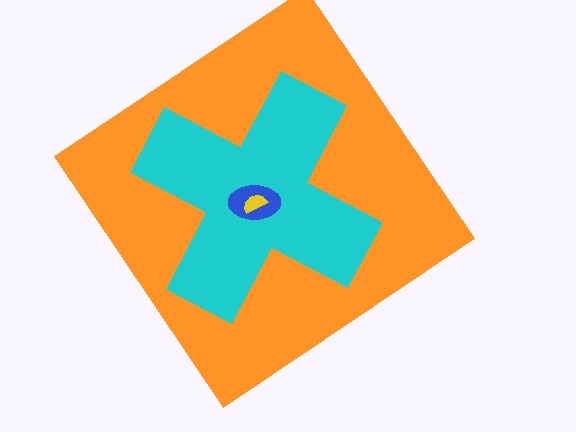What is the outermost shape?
The orange diamond.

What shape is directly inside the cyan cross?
The blue ellipse.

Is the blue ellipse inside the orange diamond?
Yes.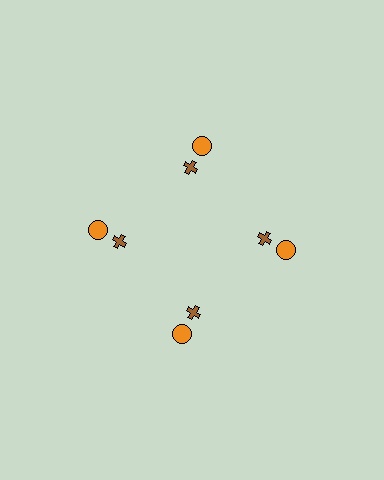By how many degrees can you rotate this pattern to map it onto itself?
The pattern maps onto itself every 90 degrees of rotation.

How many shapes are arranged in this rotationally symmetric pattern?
There are 8 shapes, arranged in 4 groups of 2.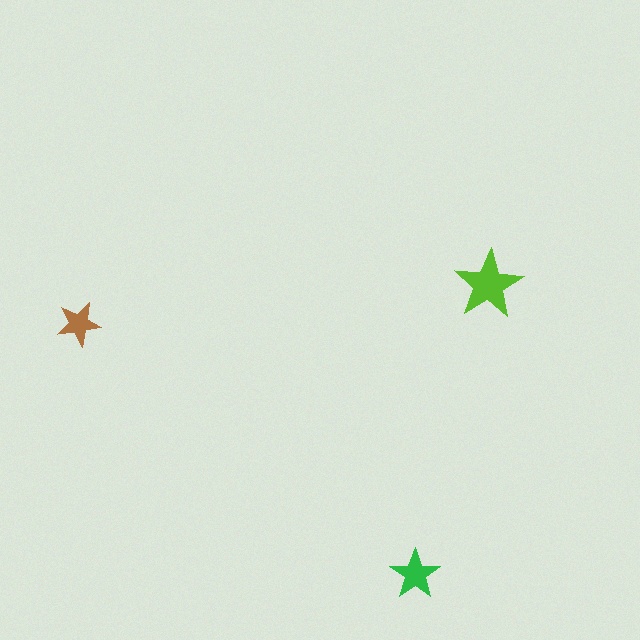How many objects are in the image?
There are 3 objects in the image.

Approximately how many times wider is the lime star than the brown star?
About 1.5 times wider.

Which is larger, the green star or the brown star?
The green one.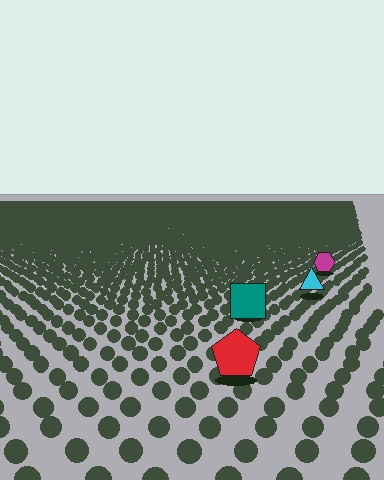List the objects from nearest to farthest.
From nearest to farthest: the red pentagon, the teal square, the cyan triangle, the magenta hexagon.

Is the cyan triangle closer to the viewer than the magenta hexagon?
Yes. The cyan triangle is closer — you can tell from the texture gradient: the ground texture is coarser near it.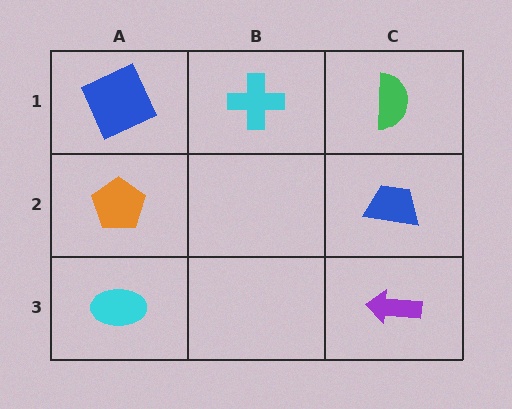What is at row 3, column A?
A cyan ellipse.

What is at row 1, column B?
A cyan cross.